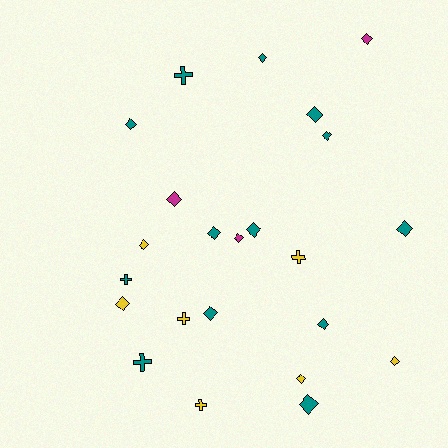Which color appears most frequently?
Teal, with 13 objects.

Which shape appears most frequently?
Diamond, with 17 objects.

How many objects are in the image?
There are 23 objects.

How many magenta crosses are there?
There are no magenta crosses.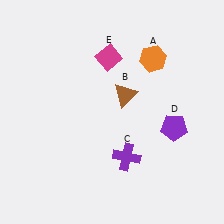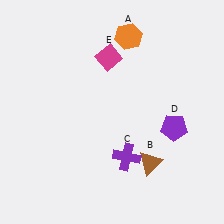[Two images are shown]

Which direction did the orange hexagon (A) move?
The orange hexagon (A) moved left.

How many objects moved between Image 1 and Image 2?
2 objects moved between the two images.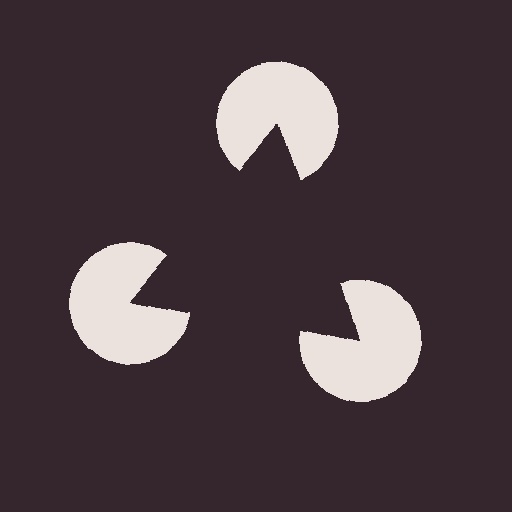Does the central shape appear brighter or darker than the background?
It typically appears slightly darker than the background, even though no actual brightness change is drawn.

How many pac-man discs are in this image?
There are 3 — one at each vertex of the illusory triangle.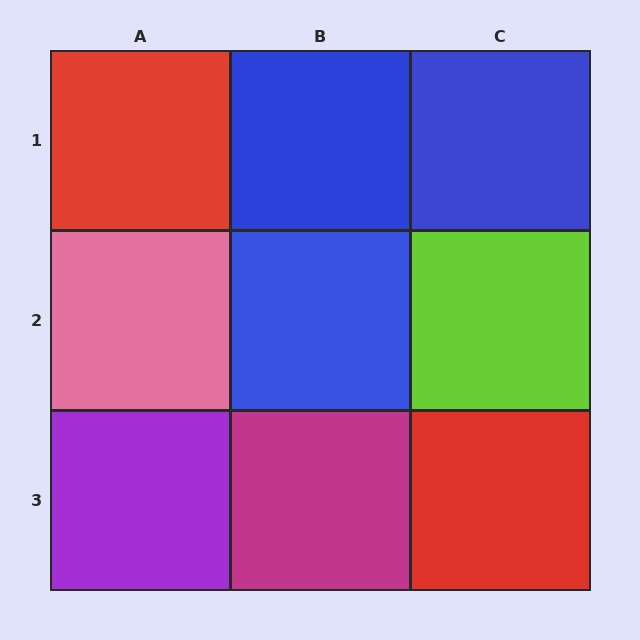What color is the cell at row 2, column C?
Lime.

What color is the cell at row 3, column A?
Purple.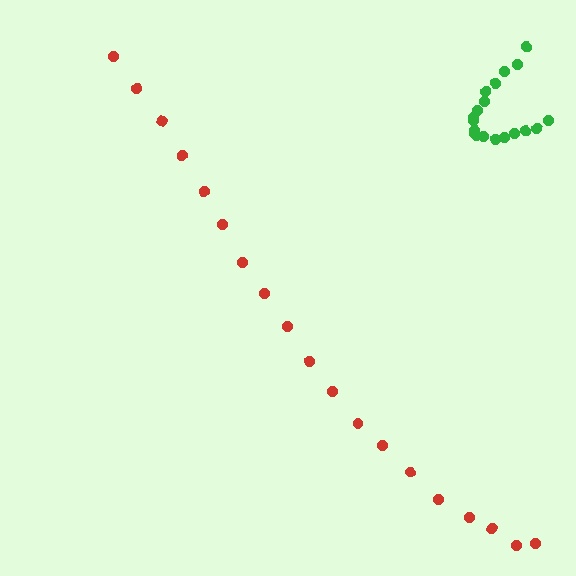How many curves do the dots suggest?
There are 2 distinct paths.